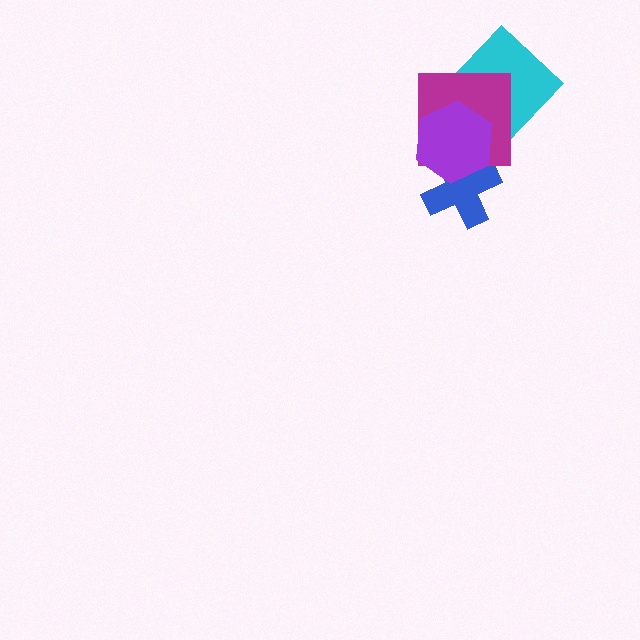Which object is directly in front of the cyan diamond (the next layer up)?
The magenta square is directly in front of the cyan diamond.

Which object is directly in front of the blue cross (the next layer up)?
The magenta square is directly in front of the blue cross.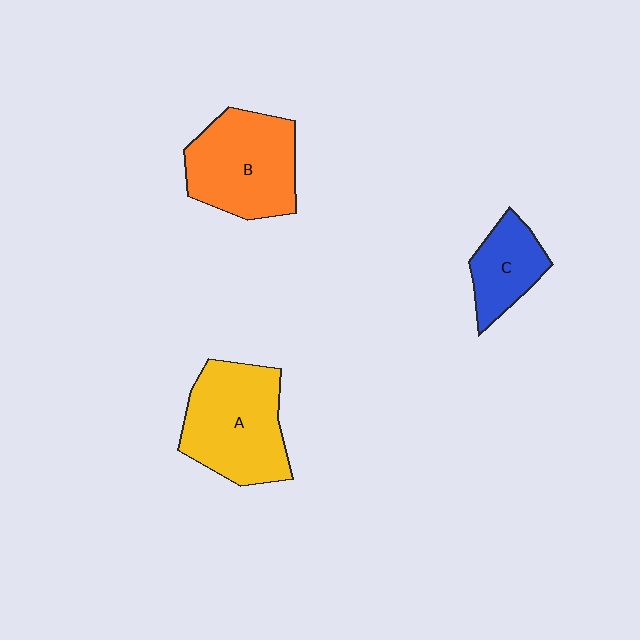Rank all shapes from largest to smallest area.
From largest to smallest: A (yellow), B (orange), C (blue).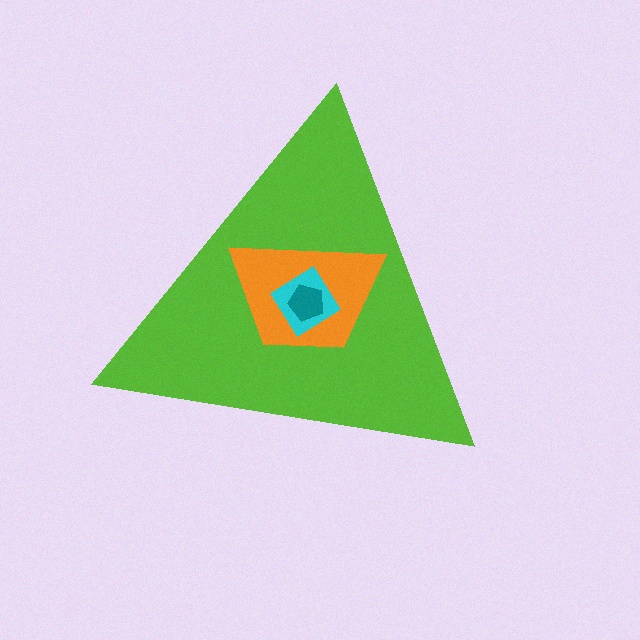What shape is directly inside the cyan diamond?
The teal pentagon.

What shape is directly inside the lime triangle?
The orange trapezoid.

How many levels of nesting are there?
4.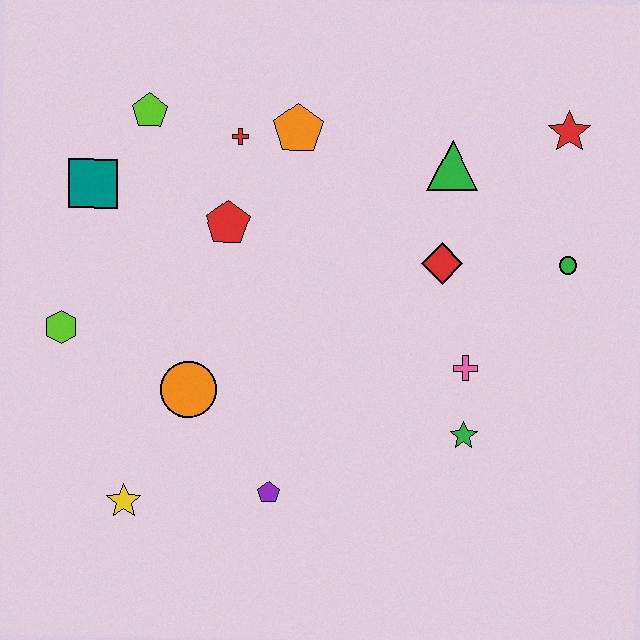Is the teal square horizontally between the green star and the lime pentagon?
No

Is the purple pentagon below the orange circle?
Yes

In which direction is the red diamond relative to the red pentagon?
The red diamond is to the right of the red pentagon.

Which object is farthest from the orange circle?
The red star is farthest from the orange circle.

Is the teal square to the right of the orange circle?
No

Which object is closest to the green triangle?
The red diamond is closest to the green triangle.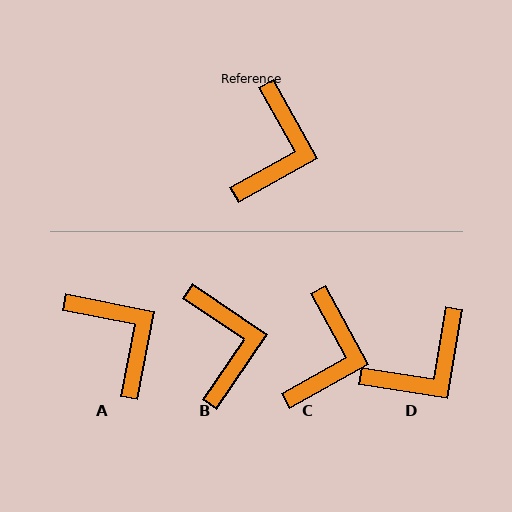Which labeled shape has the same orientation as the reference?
C.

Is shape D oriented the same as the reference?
No, it is off by about 38 degrees.